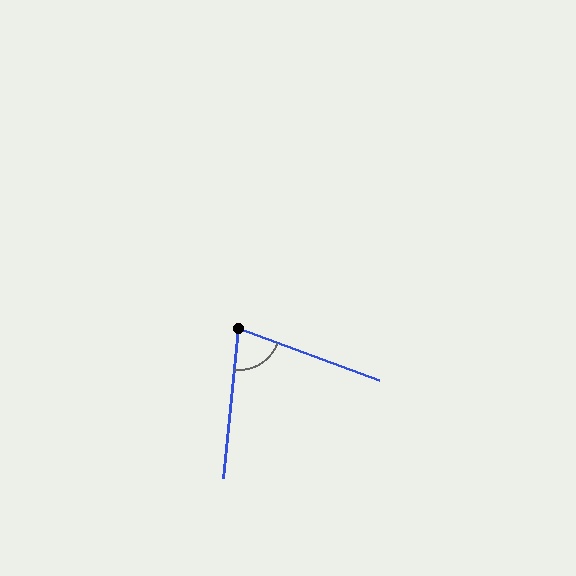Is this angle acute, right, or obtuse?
It is acute.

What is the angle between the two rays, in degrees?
Approximately 76 degrees.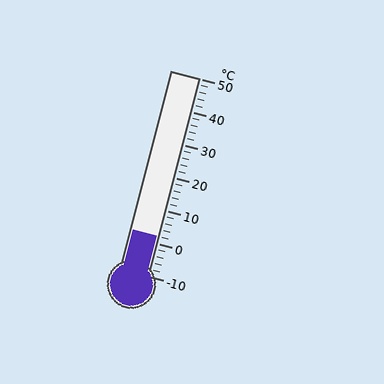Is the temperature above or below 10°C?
The temperature is below 10°C.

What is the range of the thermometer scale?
The thermometer scale ranges from -10°C to 50°C.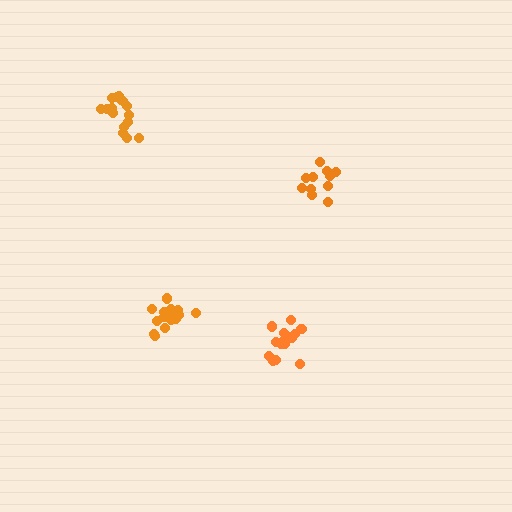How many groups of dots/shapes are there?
There are 4 groups.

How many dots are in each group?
Group 1: 16 dots, Group 2: 16 dots, Group 3: 11 dots, Group 4: 16 dots (59 total).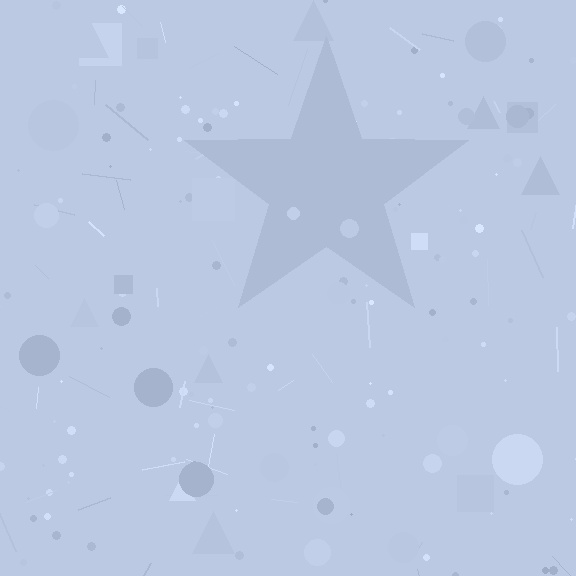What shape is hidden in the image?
A star is hidden in the image.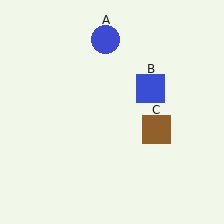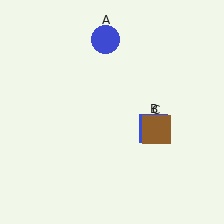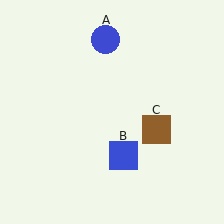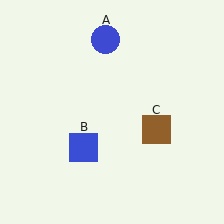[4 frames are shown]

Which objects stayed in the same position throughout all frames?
Blue circle (object A) and brown square (object C) remained stationary.